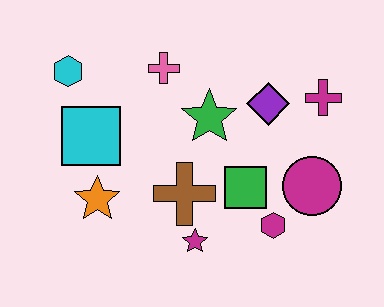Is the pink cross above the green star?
Yes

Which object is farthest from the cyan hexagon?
The magenta circle is farthest from the cyan hexagon.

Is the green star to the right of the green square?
No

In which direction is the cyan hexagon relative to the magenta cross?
The cyan hexagon is to the left of the magenta cross.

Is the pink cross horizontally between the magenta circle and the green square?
No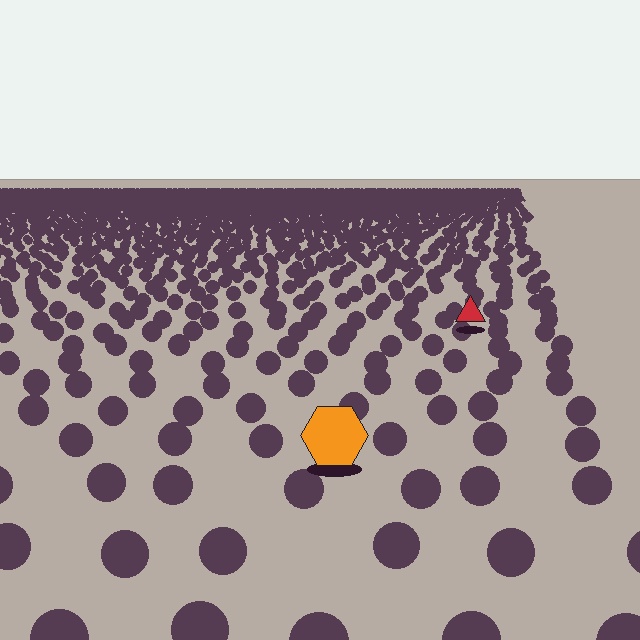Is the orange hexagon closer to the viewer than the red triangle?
Yes. The orange hexagon is closer — you can tell from the texture gradient: the ground texture is coarser near it.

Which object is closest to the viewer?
The orange hexagon is closest. The texture marks near it are larger and more spread out.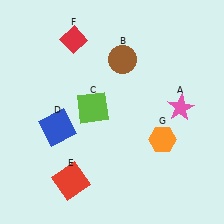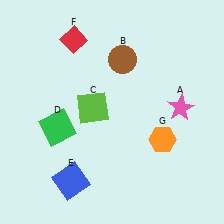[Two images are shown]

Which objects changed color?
D changed from blue to green. E changed from red to blue.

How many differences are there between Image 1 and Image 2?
There are 2 differences between the two images.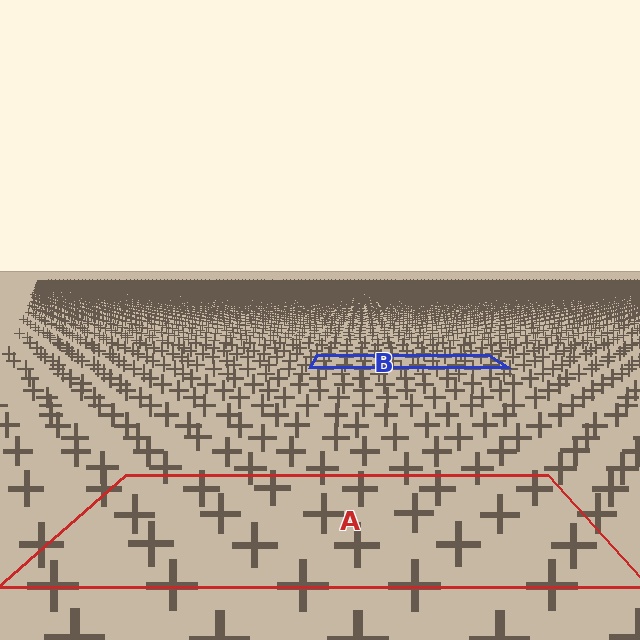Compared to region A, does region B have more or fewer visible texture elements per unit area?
Region B has more texture elements per unit area — they are packed more densely because it is farther away.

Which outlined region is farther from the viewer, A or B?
Region B is farther from the viewer — the texture elements inside it appear smaller and more densely packed.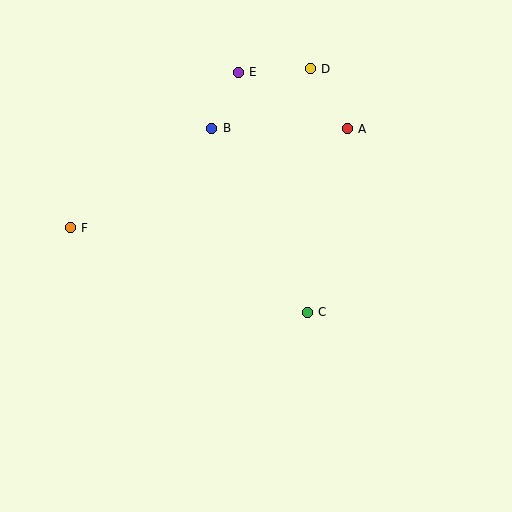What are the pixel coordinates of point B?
Point B is at (212, 128).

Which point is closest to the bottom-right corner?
Point C is closest to the bottom-right corner.